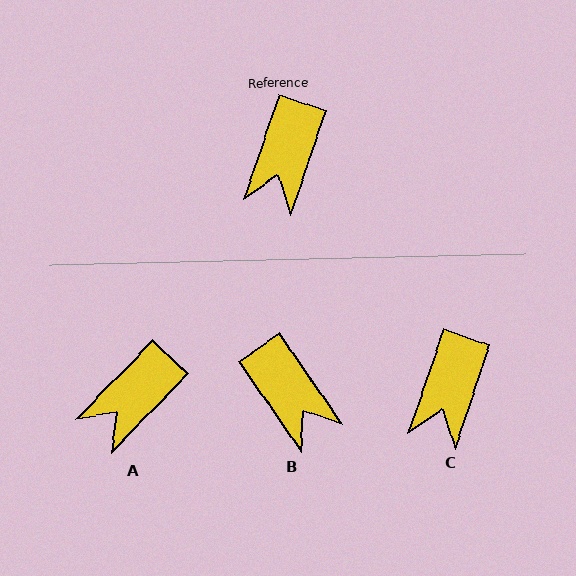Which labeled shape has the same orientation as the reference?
C.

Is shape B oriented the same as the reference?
No, it is off by about 53 degrees.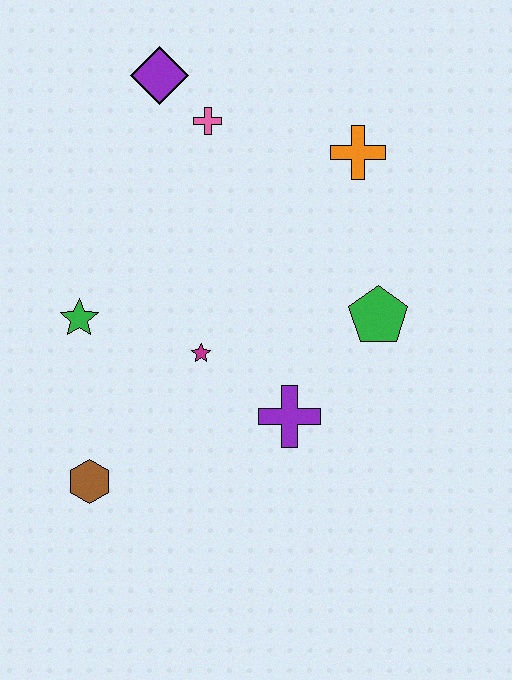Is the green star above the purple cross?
Yes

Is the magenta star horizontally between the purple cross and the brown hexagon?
Yes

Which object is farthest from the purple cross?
The purple diamond is farthest from the purple cross.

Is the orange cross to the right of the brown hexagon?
Yes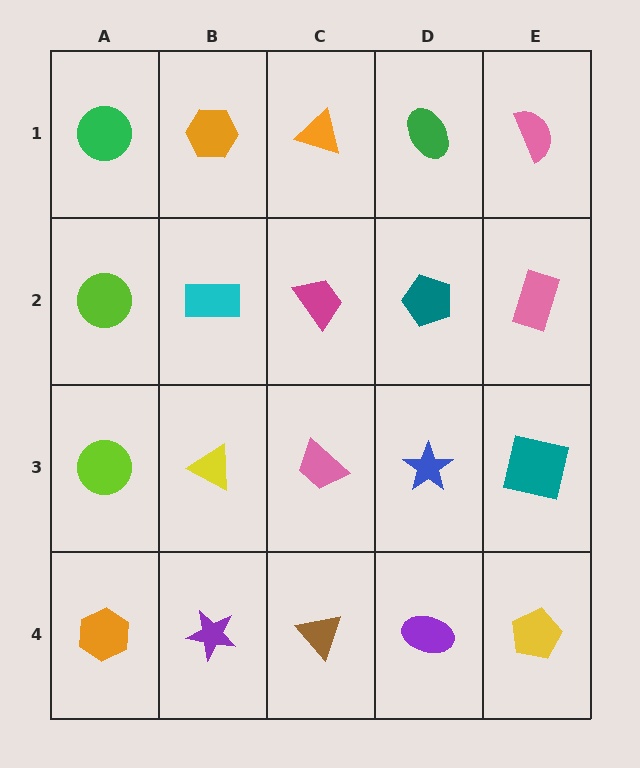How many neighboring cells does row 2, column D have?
4.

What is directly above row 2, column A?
A green circle.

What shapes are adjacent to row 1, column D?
A teal pentagon (row 2, column D), an orange triangle (row 1, column C), a pink semicircle (row 1, column E).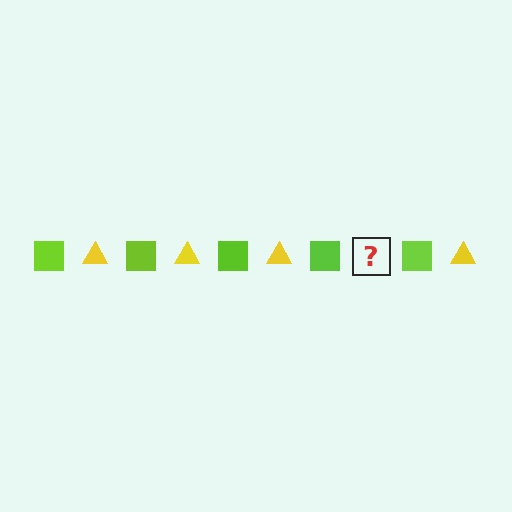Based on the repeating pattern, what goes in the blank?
The blank should be a yellow triangle.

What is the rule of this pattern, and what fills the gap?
The rule is that the pattern alternates between lime square and yellow triangle. The gap should be filled with a yellow triangle.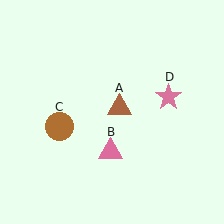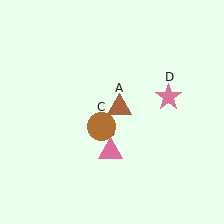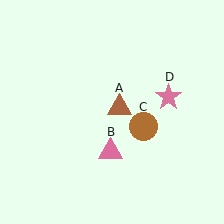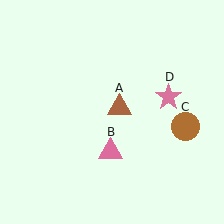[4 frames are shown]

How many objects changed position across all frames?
1 object changed position: brown circle (object C).